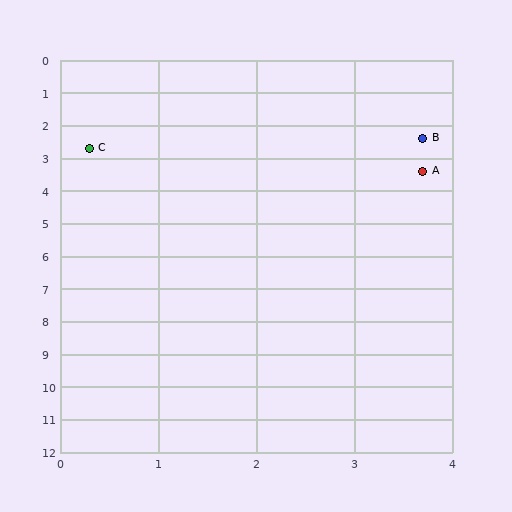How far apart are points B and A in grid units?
Points B and A are about 1.0 grid units apart.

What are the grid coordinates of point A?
Point A is at approximately (3.7, 3.4).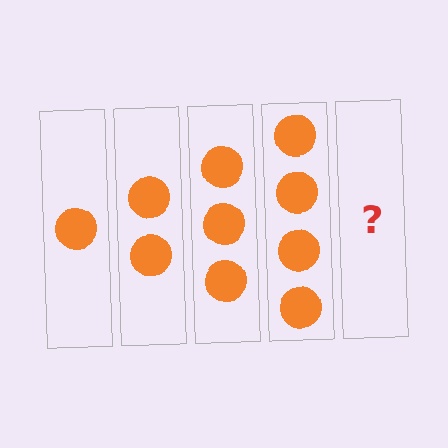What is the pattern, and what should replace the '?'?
The pattern is that each step adds one more circle. The '?' should be 5 circles.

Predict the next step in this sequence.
The next step is 5 circles.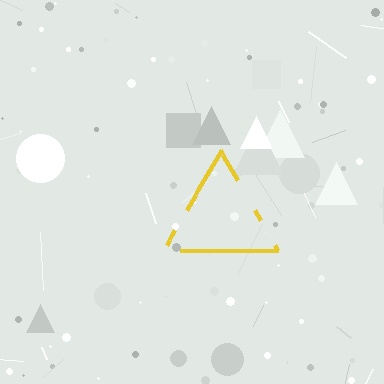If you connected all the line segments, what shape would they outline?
They would outline a triangle.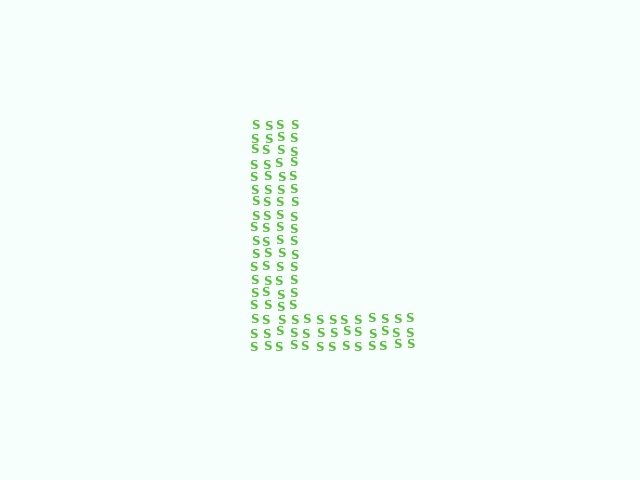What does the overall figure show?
The overall figure shows the letter L.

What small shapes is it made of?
It is made of small letter S's.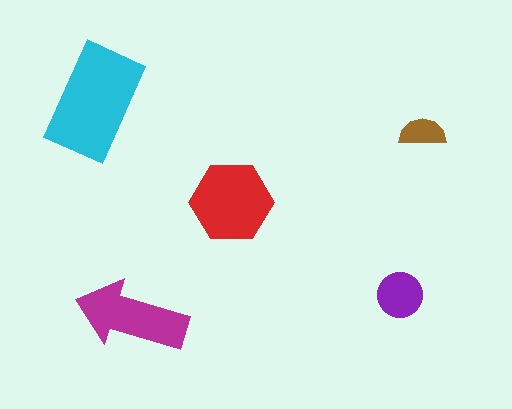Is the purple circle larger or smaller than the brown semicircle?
Larger.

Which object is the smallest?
The brown semicircle.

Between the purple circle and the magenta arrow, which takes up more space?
The magenta arrow.